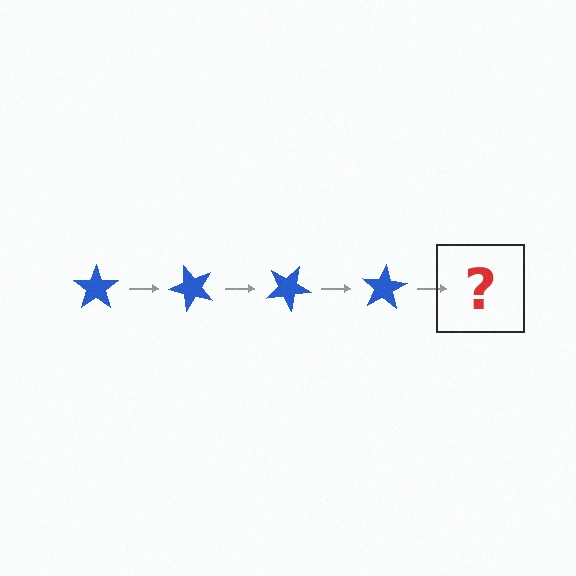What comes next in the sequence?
The next element should be a blue star rotated 200 degrees.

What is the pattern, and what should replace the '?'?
The pattern is that the star rotates 50 degrees each step. The '?' should be a blue star rotated 200 degrees.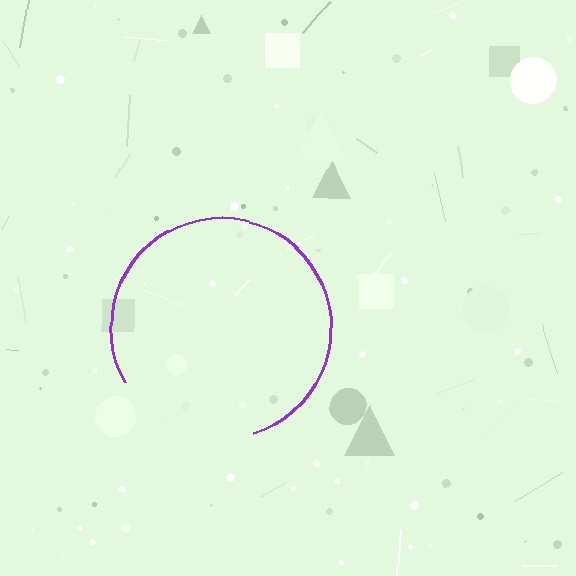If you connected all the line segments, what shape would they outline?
They would outline a circle.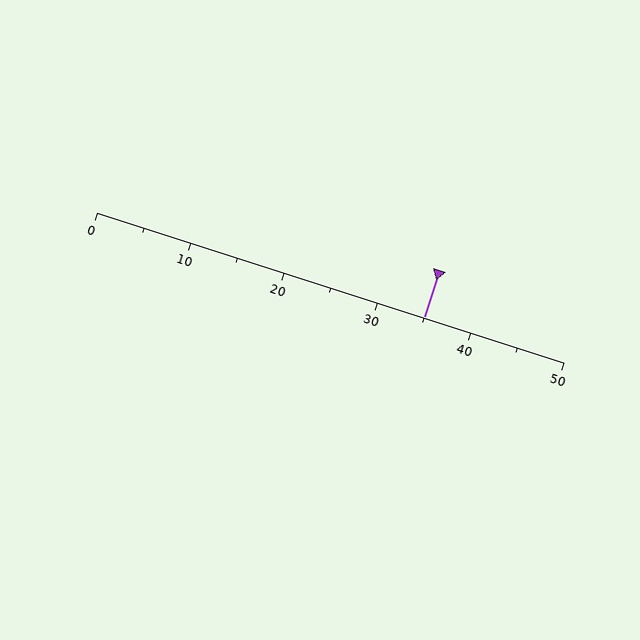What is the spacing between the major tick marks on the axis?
The major ticks are spaced 10 apart.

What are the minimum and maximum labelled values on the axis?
The axis runs from 0 to 50.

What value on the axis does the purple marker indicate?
The marker indicates approximately 35.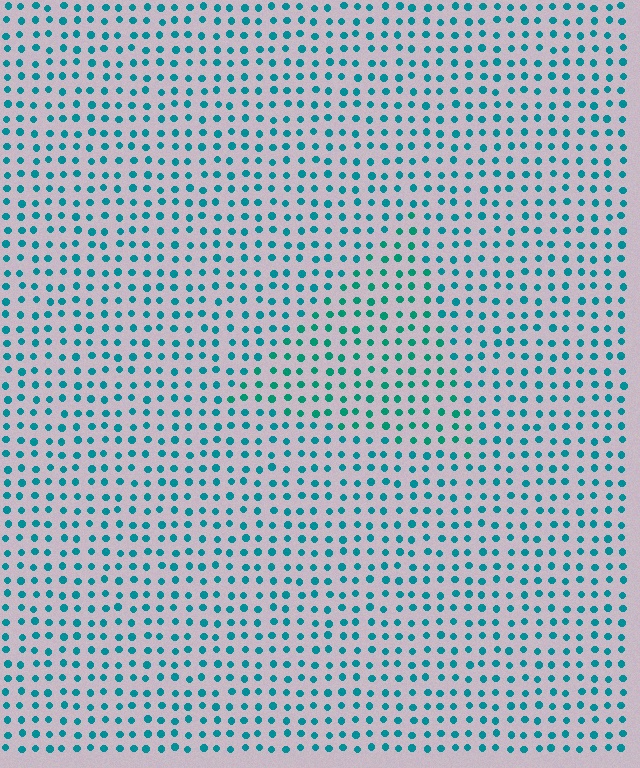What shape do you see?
I see a triangle.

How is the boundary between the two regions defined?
The boundary is defined purely by a slight shift in hue (about 19 degrees). Spacing, size, and orientation are identical on both sides.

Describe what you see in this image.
The image is filled with small teal elements in a uniform arrangement. A triangle-shaped region is visible where the elements are tinted to a slightly different hue, forming a subtle color boundary.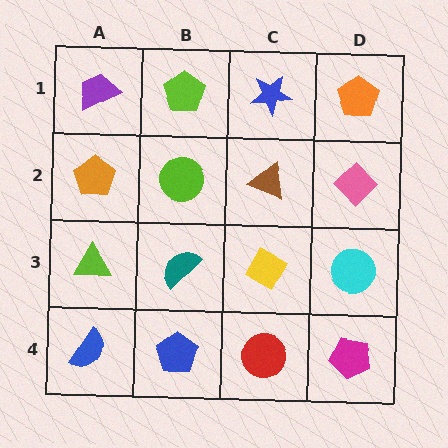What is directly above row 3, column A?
An orange pentagon.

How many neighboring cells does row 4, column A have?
2.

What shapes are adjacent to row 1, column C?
A brown triangle (row 2, column C), a lime pentagon (row 1, column B), an orange pentagon (row 1, column D).